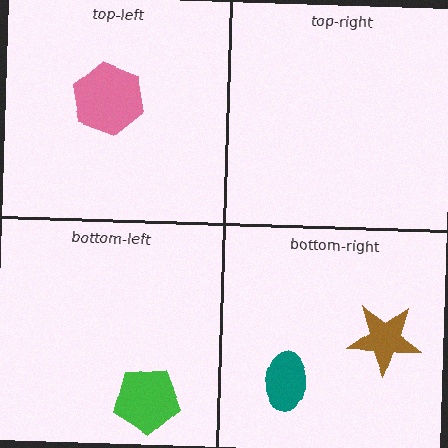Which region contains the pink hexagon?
The top-left region.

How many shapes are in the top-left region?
1.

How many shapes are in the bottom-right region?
2.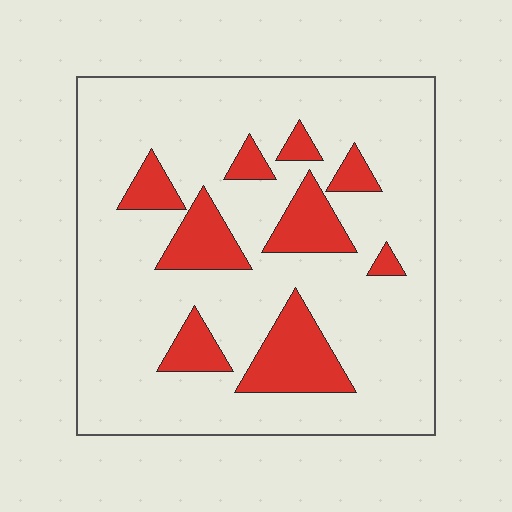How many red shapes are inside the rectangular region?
9.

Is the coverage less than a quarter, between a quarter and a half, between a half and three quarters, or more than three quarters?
Less than a quarter.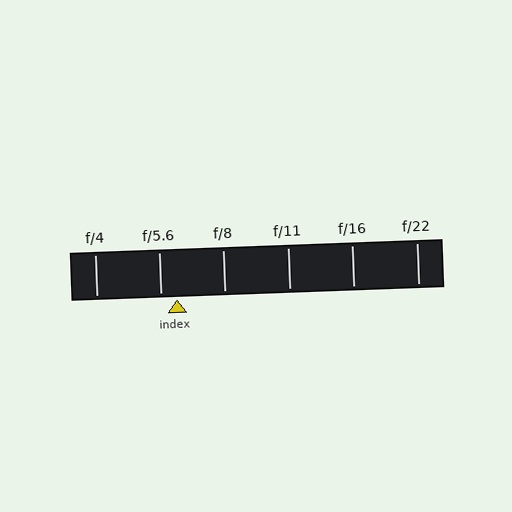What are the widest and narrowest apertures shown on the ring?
The widest aperture shown is f/4 and the narrowest is f/22.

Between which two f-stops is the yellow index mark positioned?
The index mark is between f/5.6 and f/8.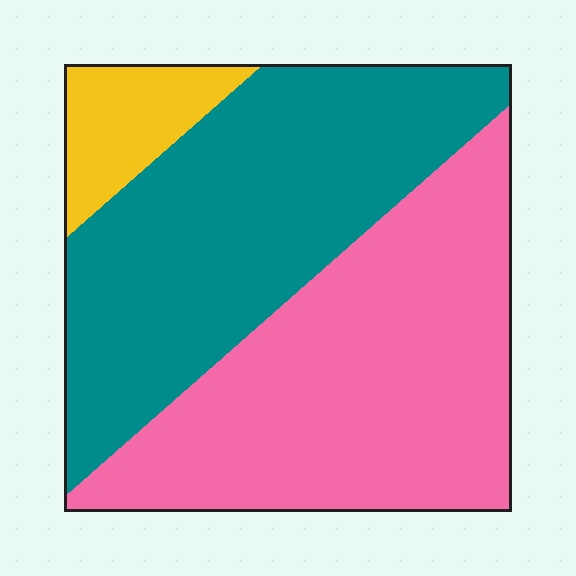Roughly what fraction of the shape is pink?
Pink takes up between a third and a half of the shape.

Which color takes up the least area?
Yellow, at roughly 10%.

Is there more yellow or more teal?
Teal.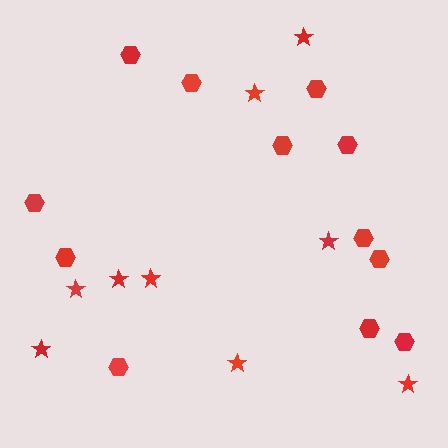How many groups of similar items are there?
There are 2 groups: one group of hexagons (12) and one group of stars (9).